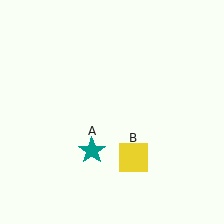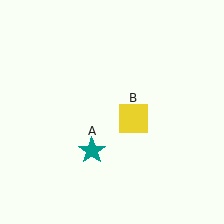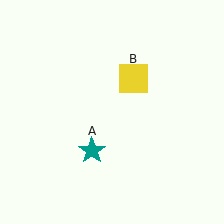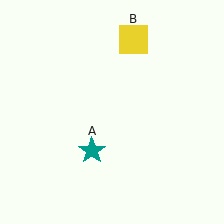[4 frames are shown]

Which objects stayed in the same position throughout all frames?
Teal star (object A) remained stationary.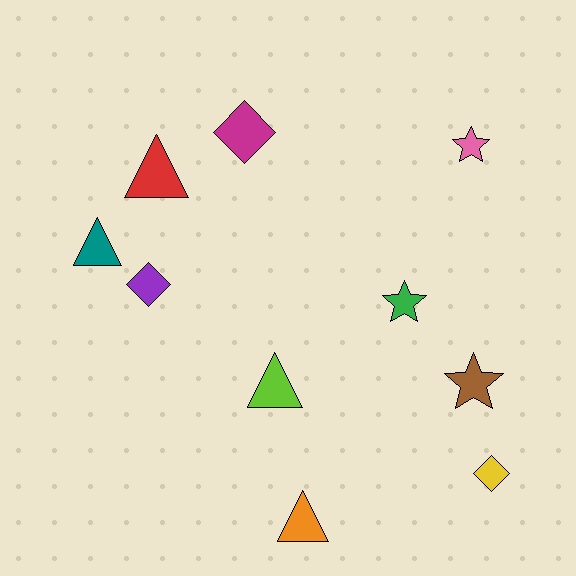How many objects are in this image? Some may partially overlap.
There are 10 objects.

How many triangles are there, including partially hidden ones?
There are 4 triangles.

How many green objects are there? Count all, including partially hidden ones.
There is 1 green object.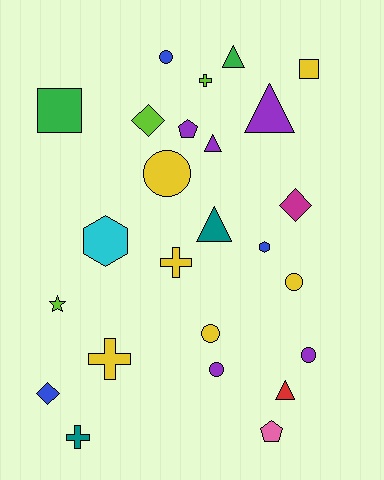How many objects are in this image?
There are 25 objects.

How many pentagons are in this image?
There are 2 pentagons.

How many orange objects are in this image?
There are no orange objects.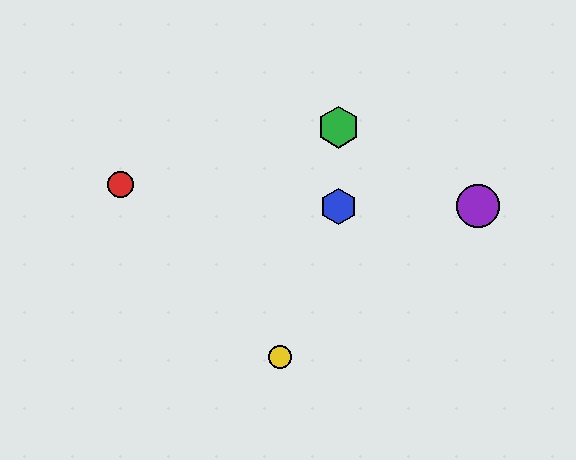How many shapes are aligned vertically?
2 shapes (the blue hexagon, the green hexagon) are aligned vertically.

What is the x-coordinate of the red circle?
The red circle is at x≈120.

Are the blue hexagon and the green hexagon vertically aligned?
Yes, both are at x≈338.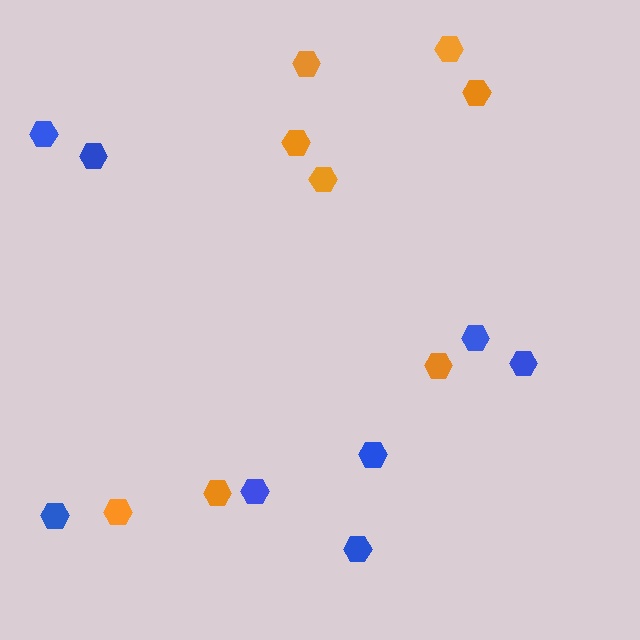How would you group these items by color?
There are 2 groups: one group of blue hexagons (8) and one group of orange hexagons (8).